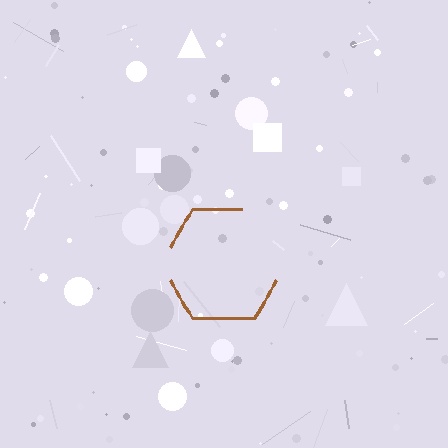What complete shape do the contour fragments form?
The contour fragments form a hexagon.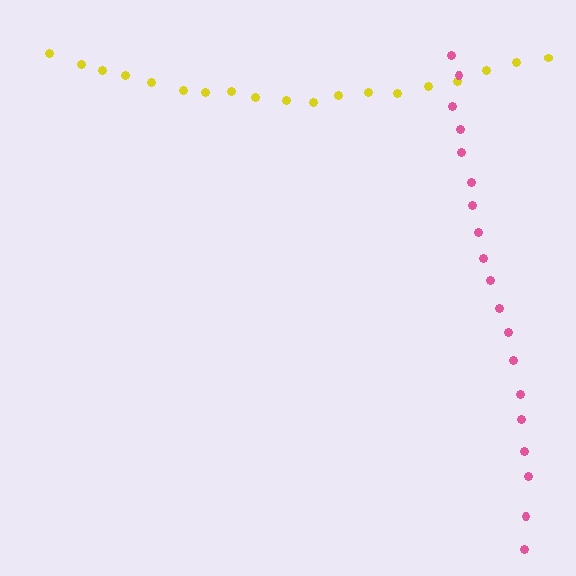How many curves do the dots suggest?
There are 2 distinct paths.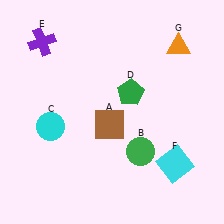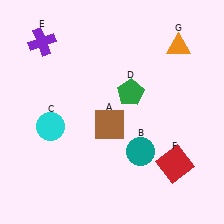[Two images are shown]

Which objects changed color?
B changed from green to teal. F changed from cyan to red.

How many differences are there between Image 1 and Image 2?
There are 2 differences between the two images.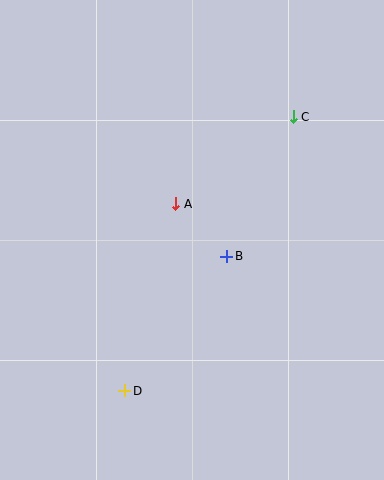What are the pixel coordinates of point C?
Point C is at (293, 117).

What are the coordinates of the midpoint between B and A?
The midpoint between B and A is at (201, 230).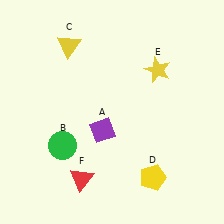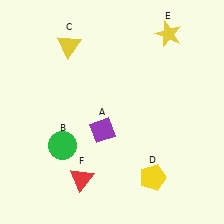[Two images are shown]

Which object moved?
The yellow star (E) moved up.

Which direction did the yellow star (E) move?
The yellow star (E) moved up.